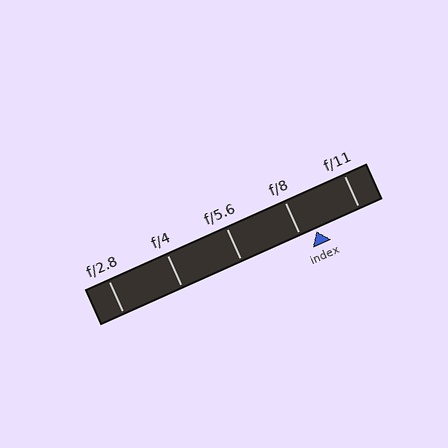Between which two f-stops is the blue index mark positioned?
The index mark is between f/8 and f/11.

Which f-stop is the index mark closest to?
The index mark is closest to f/8.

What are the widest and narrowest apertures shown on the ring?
The widest aperture shown is f/2.8 and the narrowest is f/11.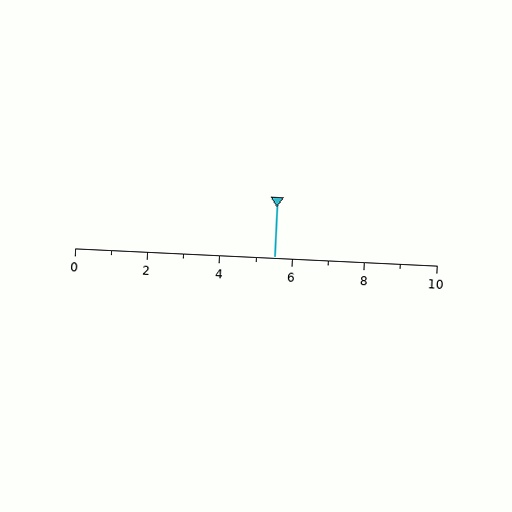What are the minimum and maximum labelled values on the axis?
The axis runs from 0 to 10.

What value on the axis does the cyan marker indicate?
The marker indicates approximately 5.5.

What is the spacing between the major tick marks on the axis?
The major ticks are spaced 2 apart.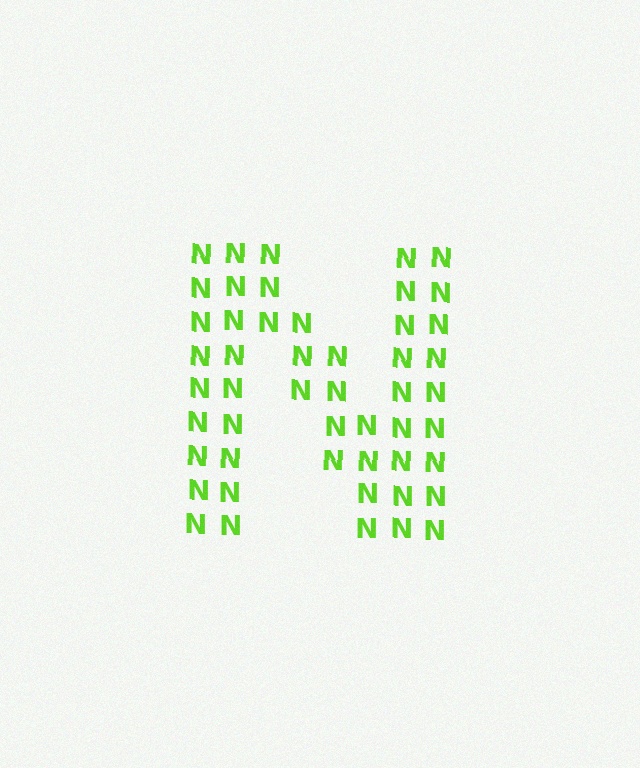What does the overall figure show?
The overall figure shows the letter N.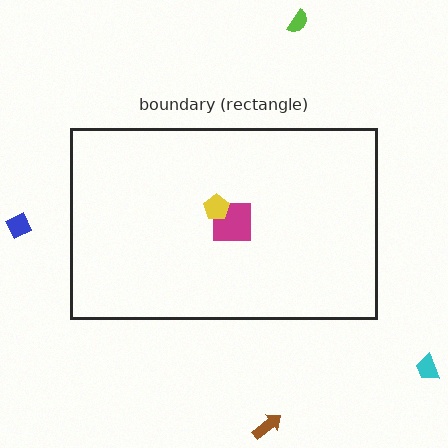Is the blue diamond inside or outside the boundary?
Outside.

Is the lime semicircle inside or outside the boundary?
Outside.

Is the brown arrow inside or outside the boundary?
Outside.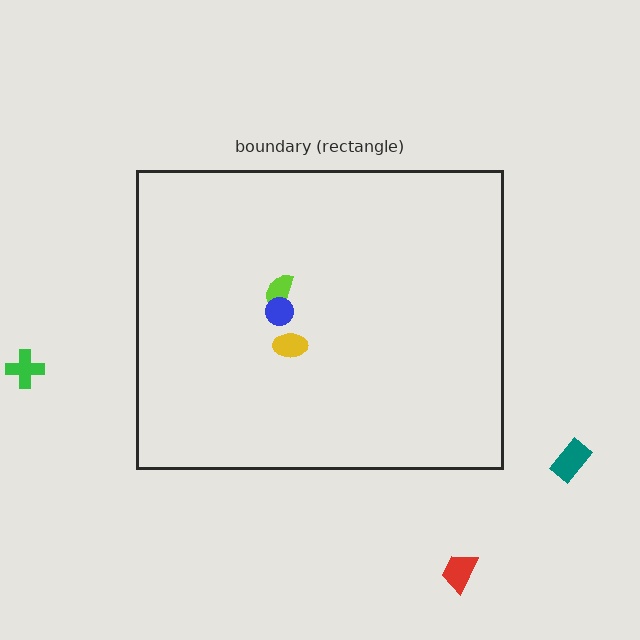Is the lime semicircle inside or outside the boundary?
Inside.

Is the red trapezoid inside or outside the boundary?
Outside.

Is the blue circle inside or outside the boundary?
Inside.